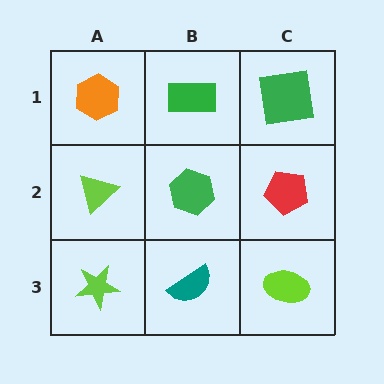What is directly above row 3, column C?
A red pentagon.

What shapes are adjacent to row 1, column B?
A green hexagon (row 2, column B), an orange hexagon (row 1, column A), a green square (row 1, column C).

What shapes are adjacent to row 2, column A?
An orange hexagon (row 1, column A), a lime star (row 3, column A), a green hexagon (row 2, column B).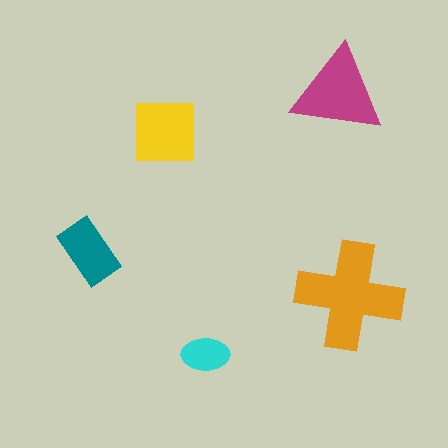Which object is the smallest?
The cyan ellipse.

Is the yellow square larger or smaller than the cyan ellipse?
Larger.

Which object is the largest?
The orange cross.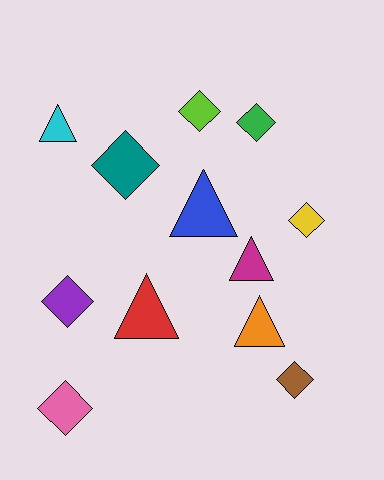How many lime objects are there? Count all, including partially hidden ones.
There is 1 lime object.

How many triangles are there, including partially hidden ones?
There are 5 triangles.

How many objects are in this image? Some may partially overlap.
There are 12 objects.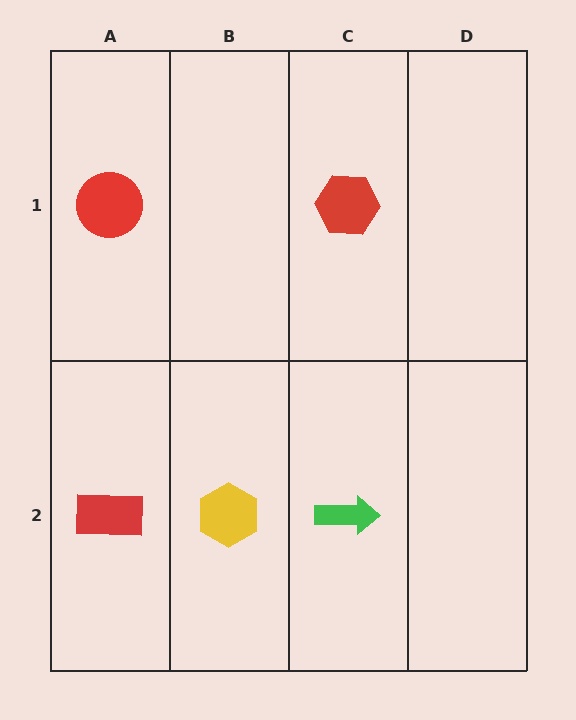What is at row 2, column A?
A red rectangle.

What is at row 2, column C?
A green arrow.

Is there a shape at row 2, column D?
No, that cell is empty.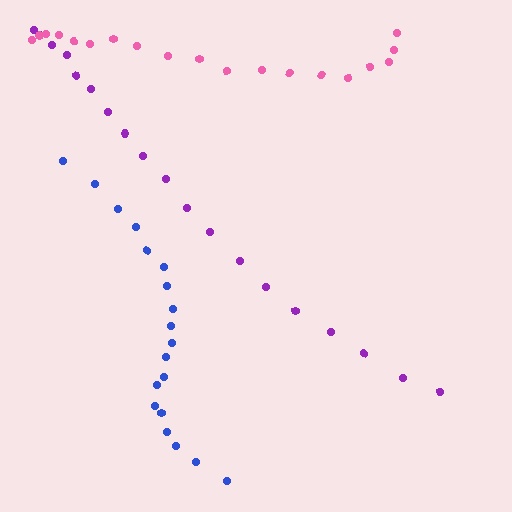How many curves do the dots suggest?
There are 3 distinct paths.